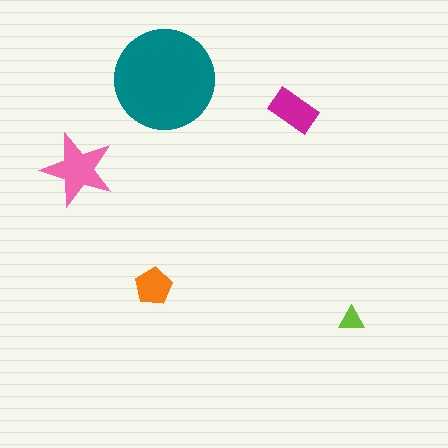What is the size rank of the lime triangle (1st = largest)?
5th.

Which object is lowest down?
The lime triangle is bottommost.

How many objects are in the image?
There are 5 objects in the image.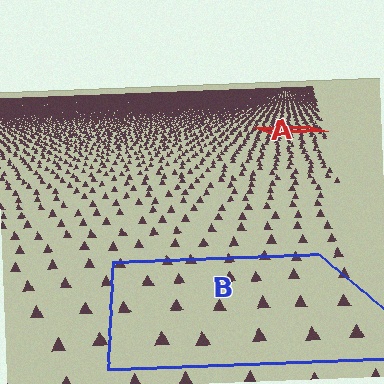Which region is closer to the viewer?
Region B is closer. The texture elements there are larger and more spread out.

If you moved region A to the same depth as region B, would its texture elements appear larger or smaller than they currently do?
They would appear larger. At a closer depth, the same texture elements are projected at a bigger on-screen size.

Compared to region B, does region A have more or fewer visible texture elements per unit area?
Region A has more texture elements per unit area — they are packed more densely because it is farther away.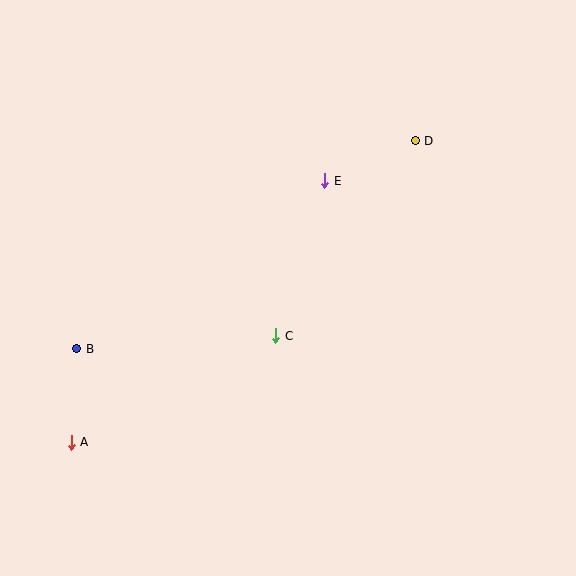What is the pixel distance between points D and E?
The distance between D and E is 99 pixels.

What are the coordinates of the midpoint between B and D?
The midpoint between B and D is at (246, 245).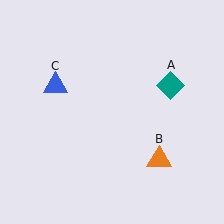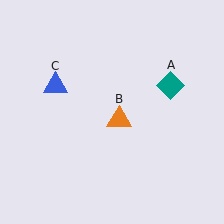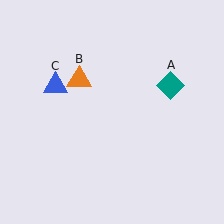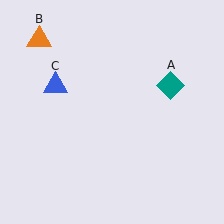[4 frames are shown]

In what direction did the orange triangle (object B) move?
The orange triangle (object B) moved up and to the left.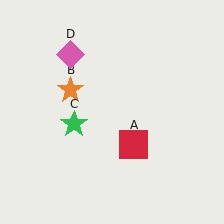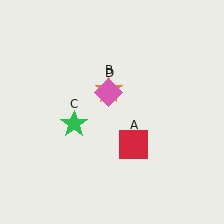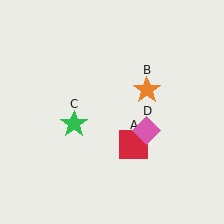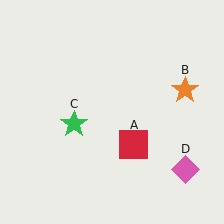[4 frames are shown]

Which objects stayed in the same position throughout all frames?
Red square (object A) and green star (object C) remained stationary.